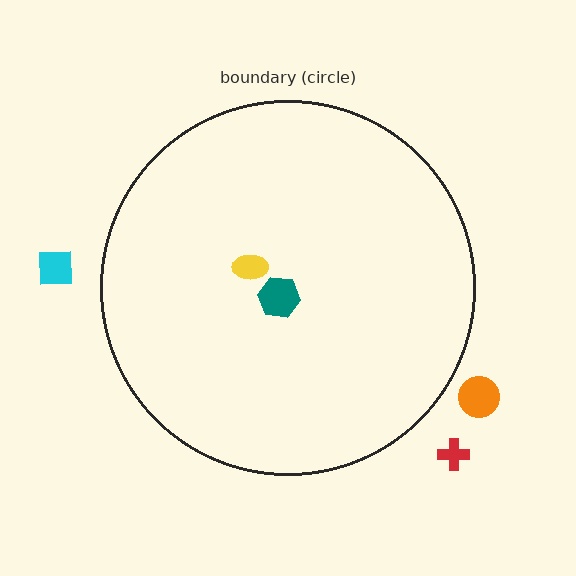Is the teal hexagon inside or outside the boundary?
Inside.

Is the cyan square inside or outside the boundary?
Outside.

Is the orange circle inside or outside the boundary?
Outside.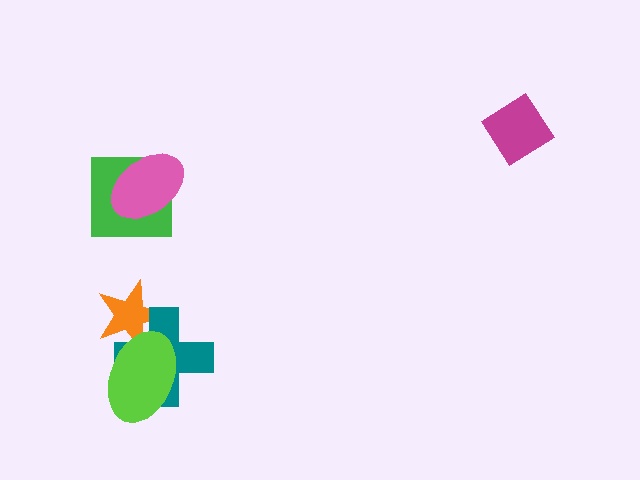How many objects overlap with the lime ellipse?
2 objects overlap with the lime ellipse.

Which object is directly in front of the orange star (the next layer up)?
The teal cross is directly in front of the orange star.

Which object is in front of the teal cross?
The lime ellipse is in front of the teal cross.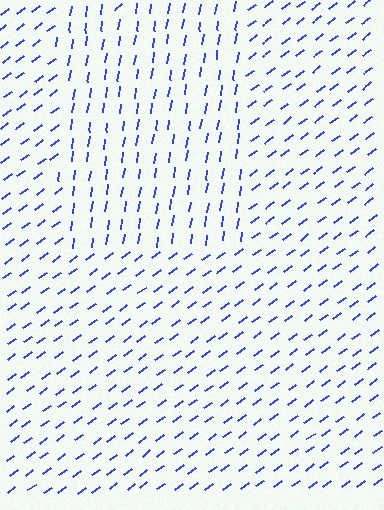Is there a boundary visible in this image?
Yes, there is a texture boundary formed by a change in line orientation.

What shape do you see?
I see a rectangle.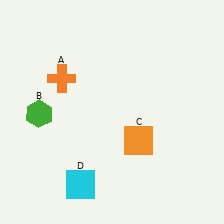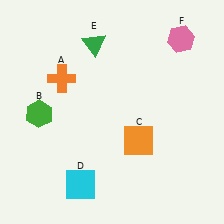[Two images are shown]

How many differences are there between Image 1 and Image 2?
There are 2 differences between the two images.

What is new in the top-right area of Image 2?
A pink hexagon (F) was added in the top-right area of Image 2.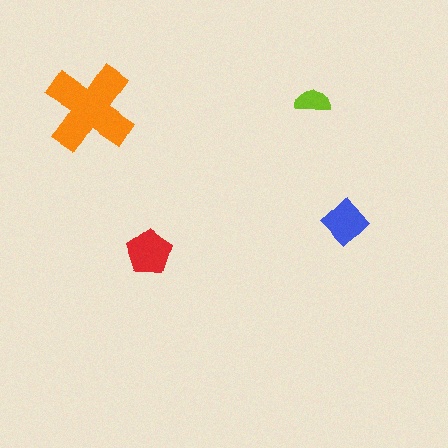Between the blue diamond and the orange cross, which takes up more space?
The orange cross.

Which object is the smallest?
The lime semicircle.